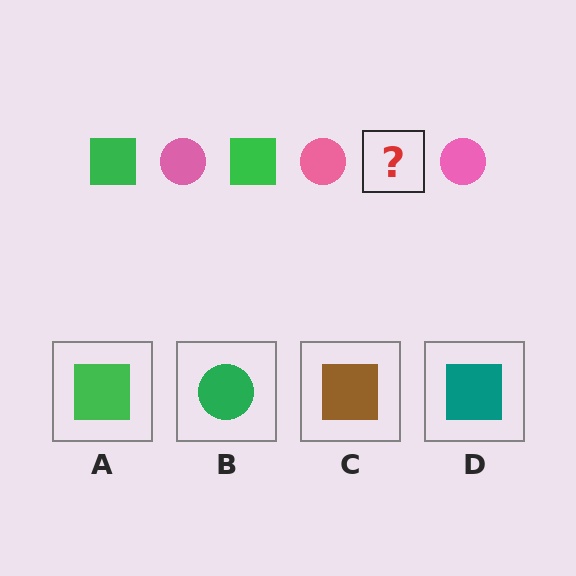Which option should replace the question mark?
Option A.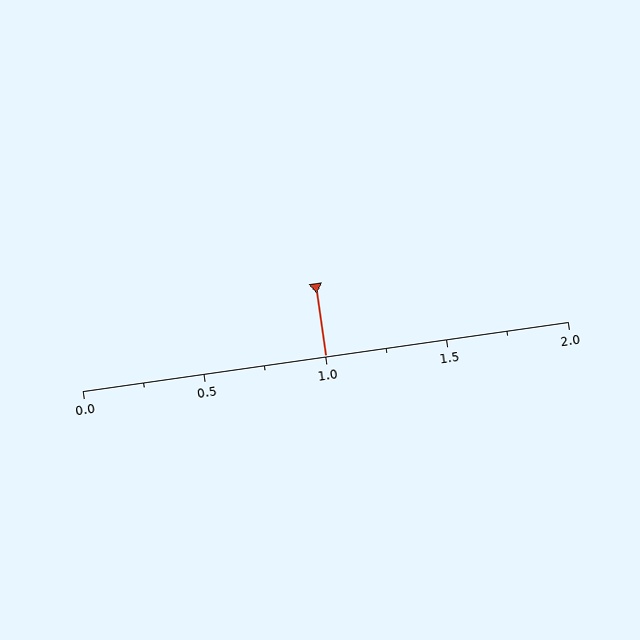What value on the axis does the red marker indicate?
The marker indicates approximately 1.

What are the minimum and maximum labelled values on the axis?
The axis runs from 0.0 to 2.0.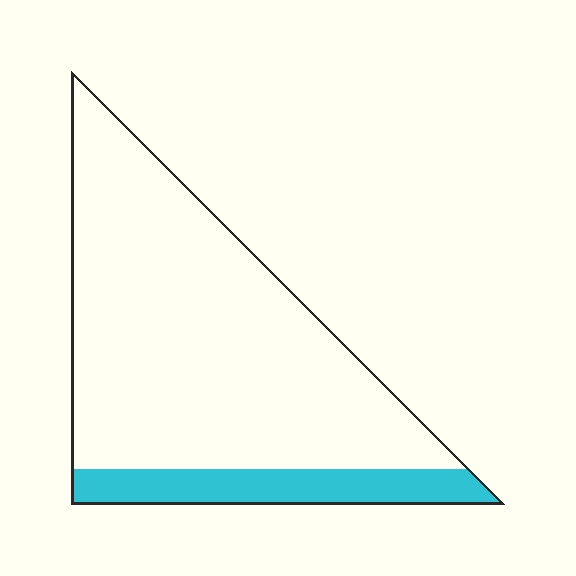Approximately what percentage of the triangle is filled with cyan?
Approximately 15%.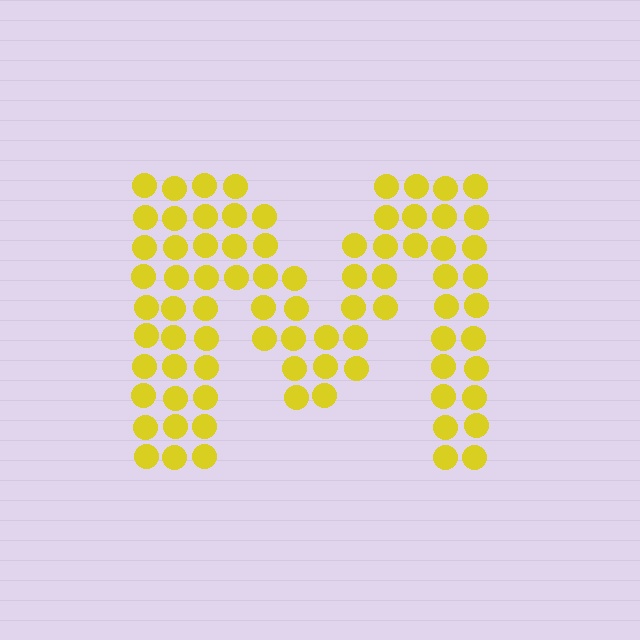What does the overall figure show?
The overall figure shows the letter M.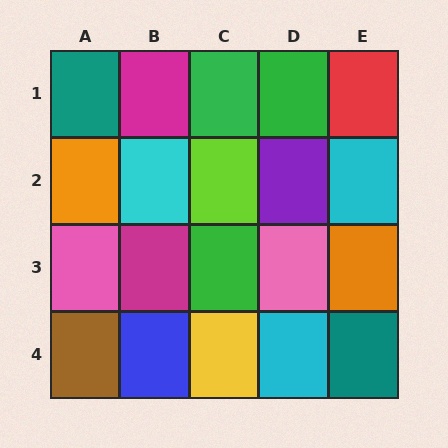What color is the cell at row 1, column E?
Red.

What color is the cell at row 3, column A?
Pink.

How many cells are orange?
2 cells are orange.